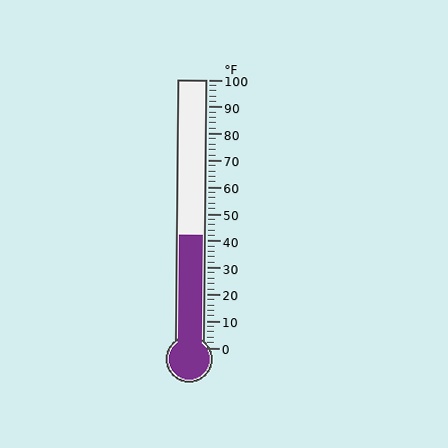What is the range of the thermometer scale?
The thermometer scale ranges from 0°F to 100°F.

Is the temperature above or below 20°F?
The temperature is above 20°F.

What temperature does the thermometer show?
The thermometer shows approximately 42°F.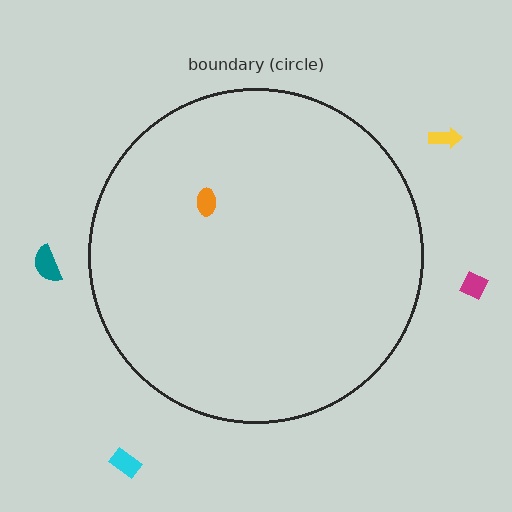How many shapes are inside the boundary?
1 inside, 4 outside.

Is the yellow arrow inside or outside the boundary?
Outside.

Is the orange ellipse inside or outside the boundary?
Inside.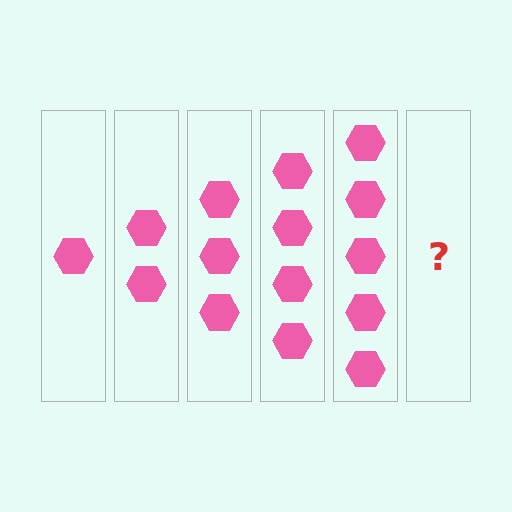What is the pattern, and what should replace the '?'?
The pattern is that each step adds one more hexagon. The '?' should be 6 hexagons.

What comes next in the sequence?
The next element should be 6 hexagons.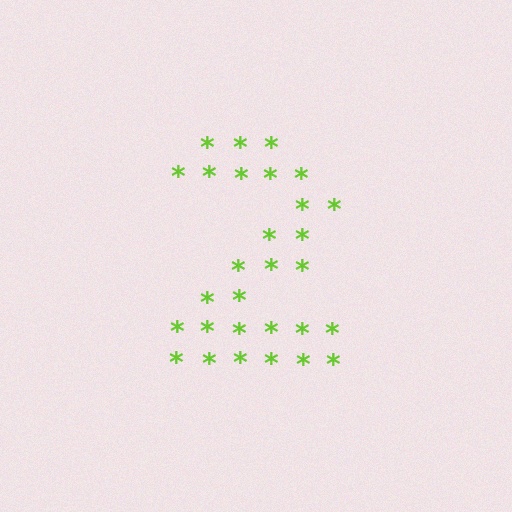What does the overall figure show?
The overall figure shows the digit 2.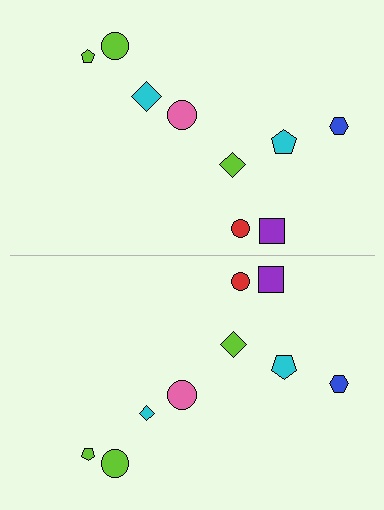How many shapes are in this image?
There are 18 shapes in this image.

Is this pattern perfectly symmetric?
No, the pattern is not perfectly symmetric. The cyan diamond on the bottom side has a different size than its mirror counterpart.